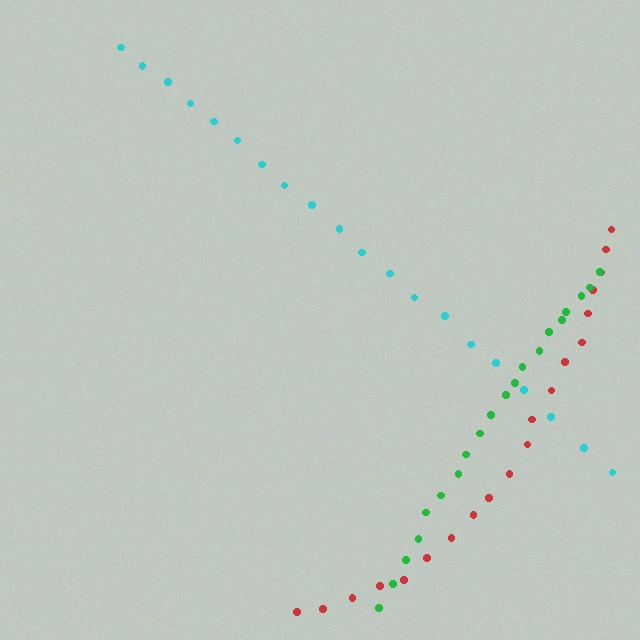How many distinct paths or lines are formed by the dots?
There are 3 distinct paths.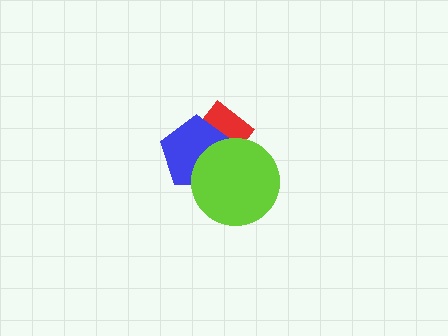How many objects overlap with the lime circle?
2 objects overlap with the lime circle.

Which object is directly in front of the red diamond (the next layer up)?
The blue pentagon is directly in front of the red diamond.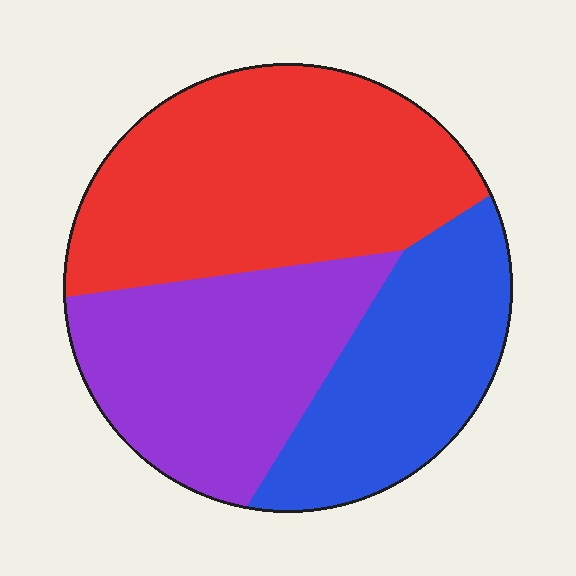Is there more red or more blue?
Red.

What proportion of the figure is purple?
Purple covers 31% of the figure.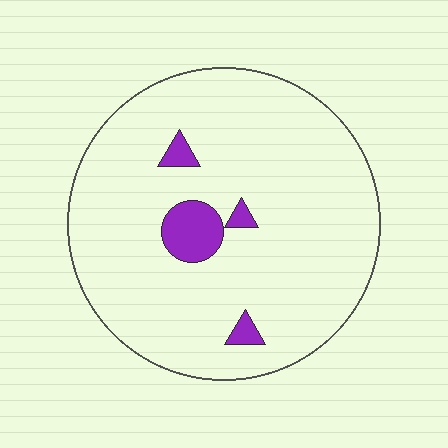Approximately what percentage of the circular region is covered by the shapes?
Approximately 5%.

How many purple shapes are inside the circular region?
4.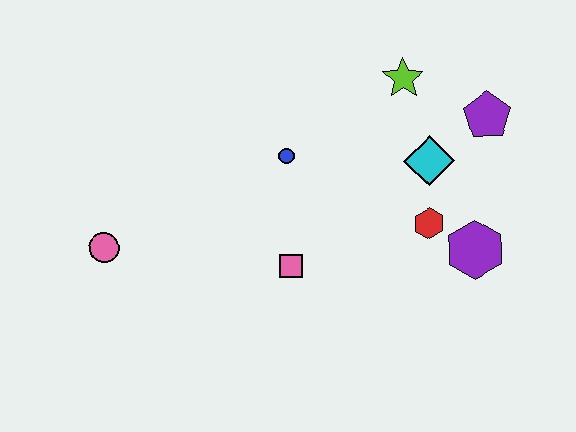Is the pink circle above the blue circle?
No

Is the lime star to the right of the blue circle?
Yes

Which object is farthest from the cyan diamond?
The pink circle is farthest from the cyan diamond.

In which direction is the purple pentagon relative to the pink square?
The purple pentagon is to the right of the pink square.